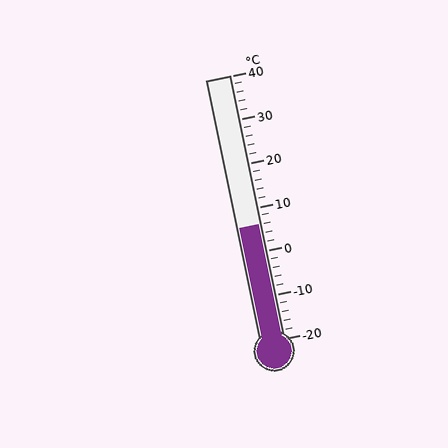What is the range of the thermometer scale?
The thermometer scale ranges from -20°C to 40°C.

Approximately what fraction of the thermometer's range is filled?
The thermometer is filled to approximately 45% of its range.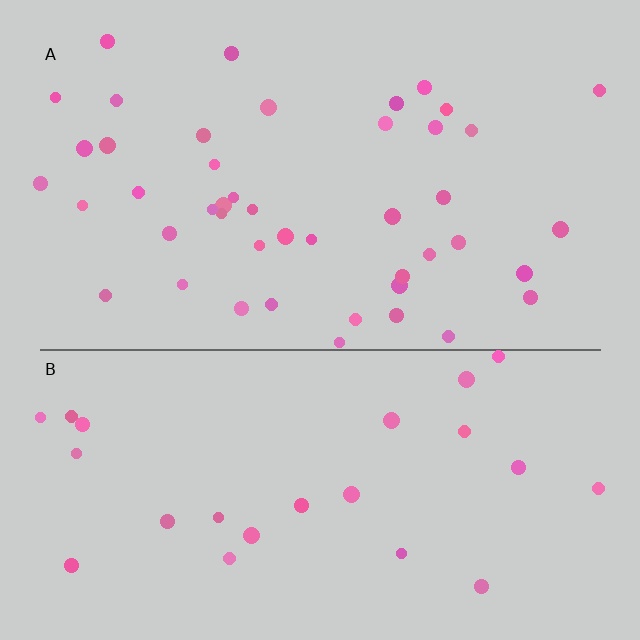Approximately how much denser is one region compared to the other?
Approximately 1.9× — region A over region B.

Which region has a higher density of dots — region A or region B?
A (the top).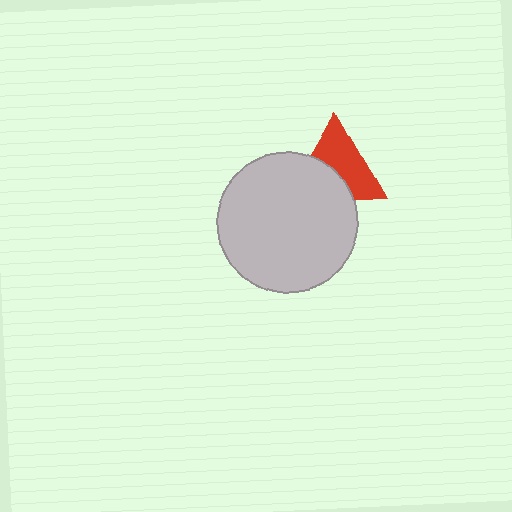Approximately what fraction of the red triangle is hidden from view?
Roughly 42% of the red triangle is hidden behind the light gray circle.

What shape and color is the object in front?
The object in front is a light gray circle.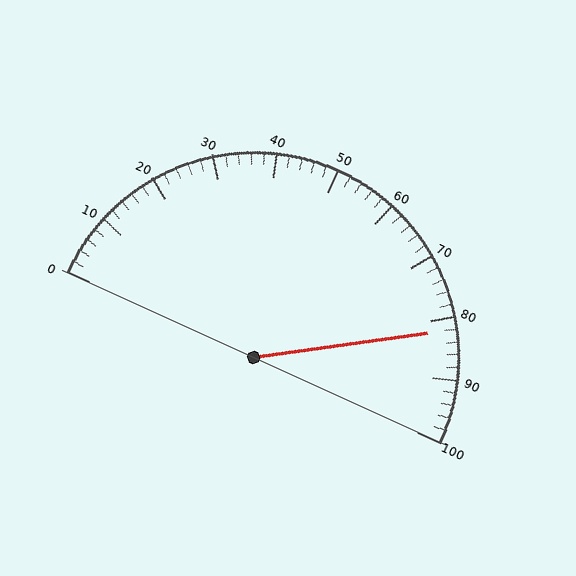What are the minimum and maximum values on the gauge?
The gauge ranges from 0 to 100.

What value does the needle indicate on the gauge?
The needle indicates approximately 82.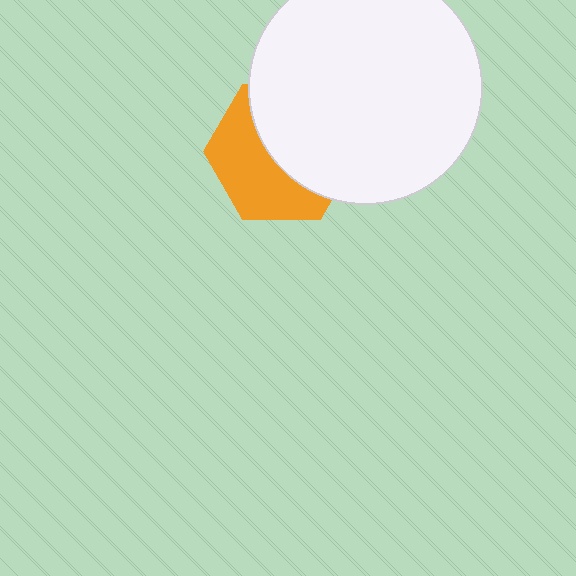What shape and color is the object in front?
The object in front is a white circle.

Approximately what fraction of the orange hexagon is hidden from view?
Roughly 53% of the orange hexagon is hidden behind the white circle.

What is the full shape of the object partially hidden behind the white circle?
The partially hidden object is an orange hexagon.